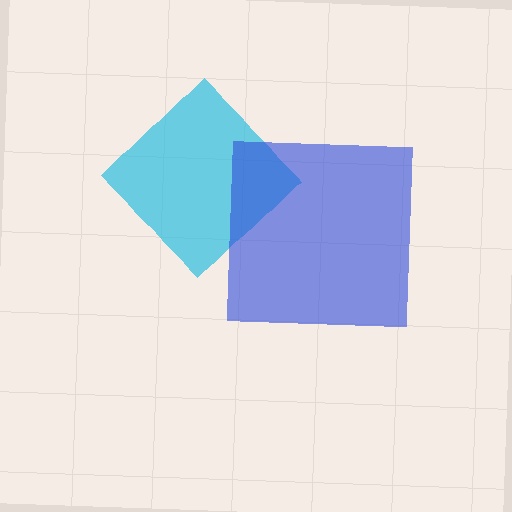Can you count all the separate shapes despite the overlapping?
Yes, there are 2 separate shapes.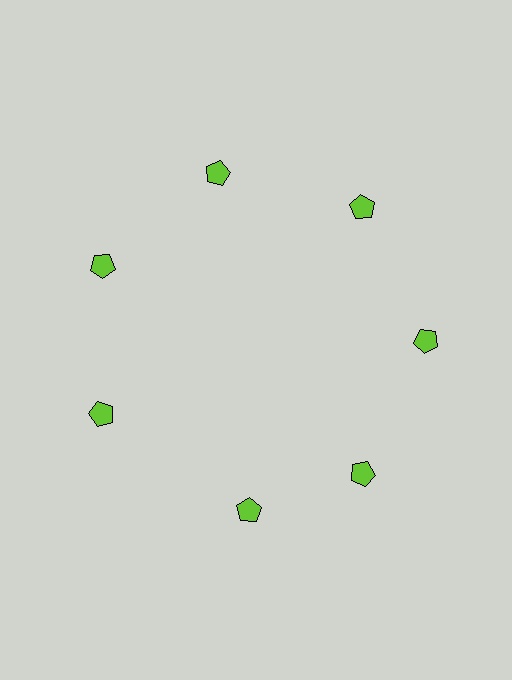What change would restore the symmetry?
The symmetry would be restored by rotating it back into even spacing with its neighbors so that all 7 pentagons sit at equal angles and equal distance from the center.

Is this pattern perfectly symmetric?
No. The 7 lime pentagons are arranged in a ring, but one element near the 6 o'clock position is rotated out of alignment along the ring, breaking the 7-fold rotational symmetry.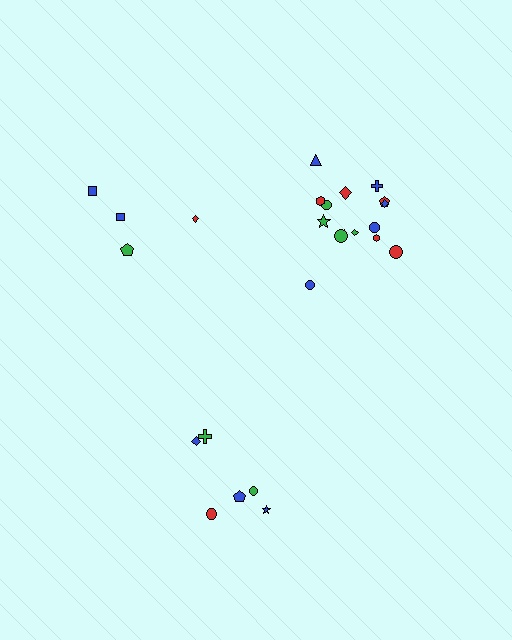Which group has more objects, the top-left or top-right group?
The top-right group.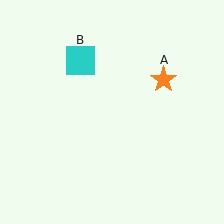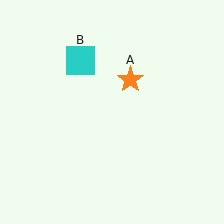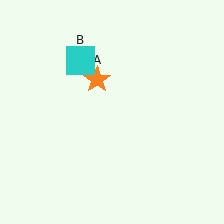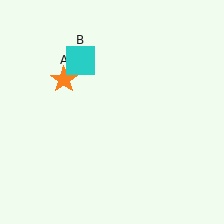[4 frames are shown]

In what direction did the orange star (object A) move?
The orange star (object A) moved left.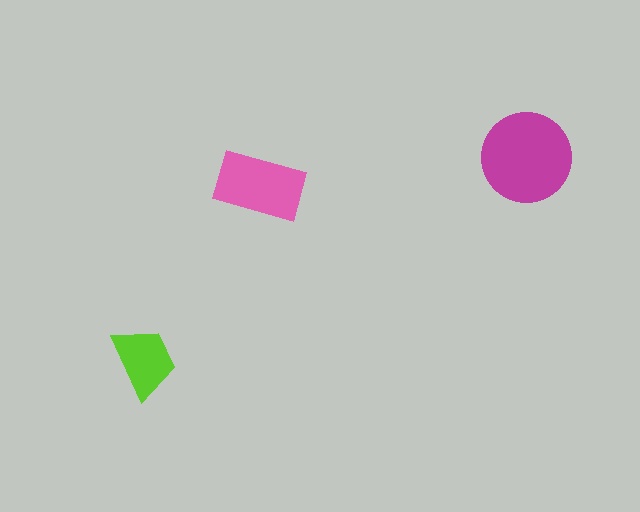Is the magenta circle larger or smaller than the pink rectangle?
Larger.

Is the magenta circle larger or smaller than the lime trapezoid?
Larger.